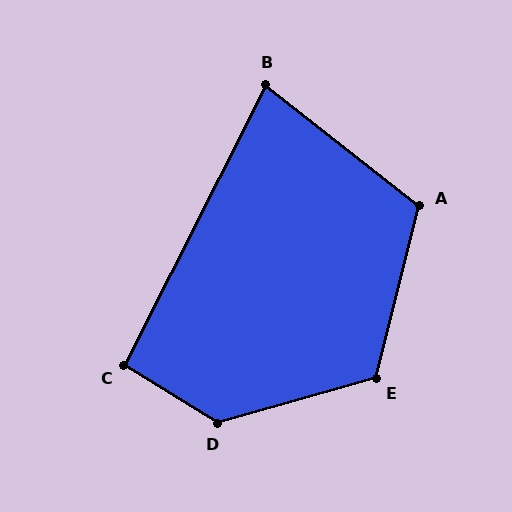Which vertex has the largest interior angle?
D, at approximately 133 degrees.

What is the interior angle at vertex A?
Approximately 114 degrees (obtuse).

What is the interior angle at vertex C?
Approximately 95 degrees (approximately right).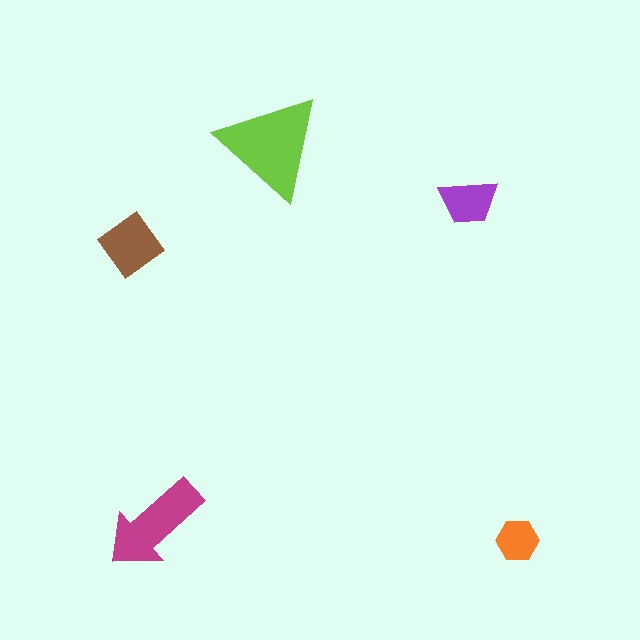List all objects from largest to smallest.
The lime triangle, the magenta arrow, the brown diamond, the purple trapezoid, the orange hexagon.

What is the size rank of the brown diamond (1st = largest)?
3rd.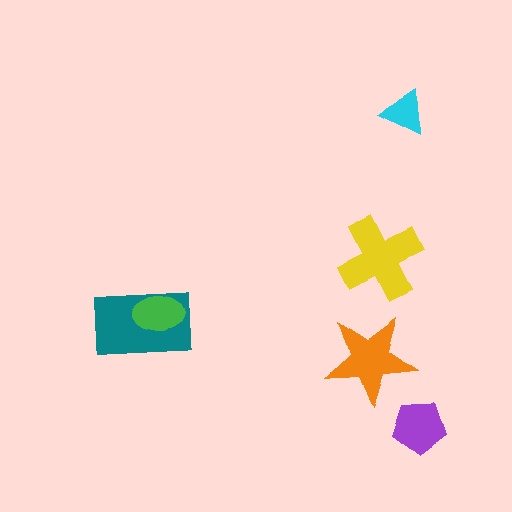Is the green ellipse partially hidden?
No, no other shape covers it.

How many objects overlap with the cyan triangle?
0 objects overlap with the cyan triangle.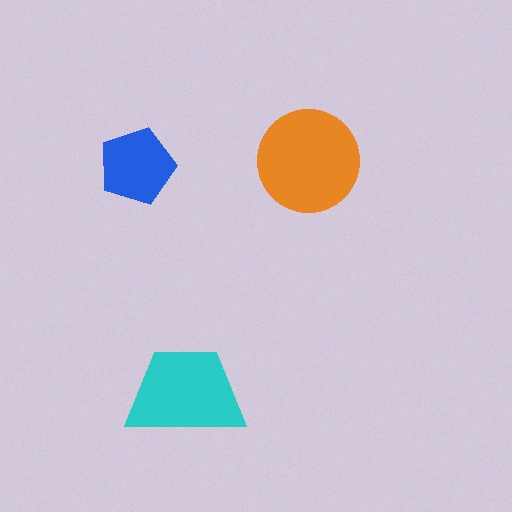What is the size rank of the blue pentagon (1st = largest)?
3rd.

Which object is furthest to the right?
The orange circle is rightmost.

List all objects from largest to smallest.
The orange circle, the cyan trapezoid, the blue pentagon.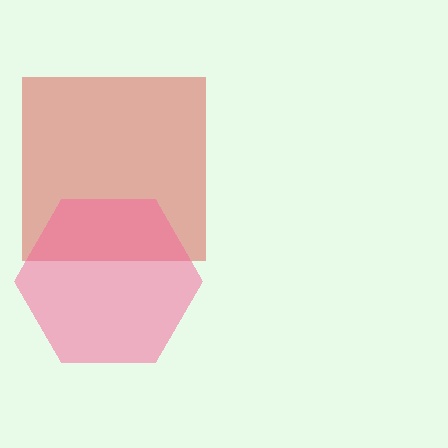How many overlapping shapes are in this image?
There are 2 overlapping shapes in the image.